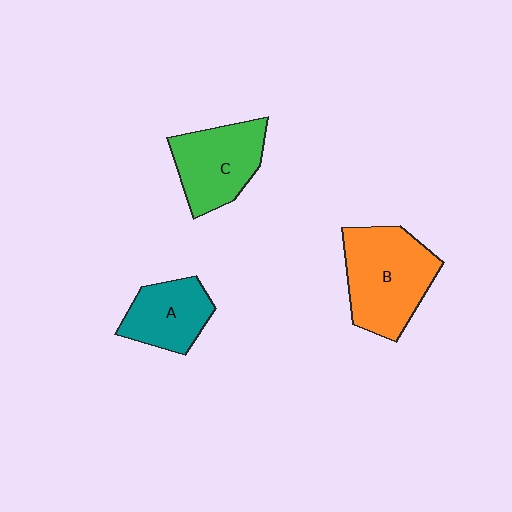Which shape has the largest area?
Shape B (orange).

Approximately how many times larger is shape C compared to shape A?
Approximately 1.2 times.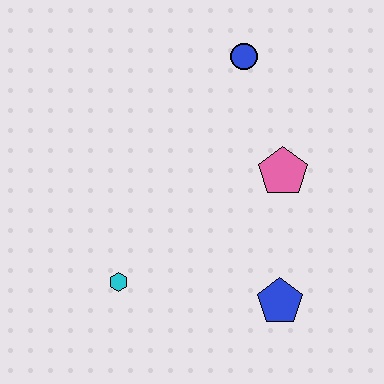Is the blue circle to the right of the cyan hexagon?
Yes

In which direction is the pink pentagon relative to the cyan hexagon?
The pink pentagon is to the right of the cyan hexagon.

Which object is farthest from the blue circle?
The cyan hexagon is farthest from the blue circle.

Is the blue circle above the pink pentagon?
Yes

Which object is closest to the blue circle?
The pink pentagon is closest to the blue circle.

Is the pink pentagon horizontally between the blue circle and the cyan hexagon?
No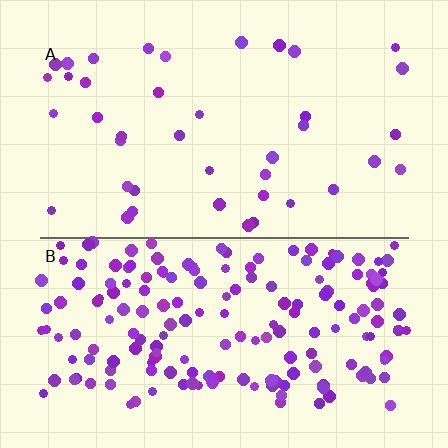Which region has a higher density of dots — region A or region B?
B (the bottom).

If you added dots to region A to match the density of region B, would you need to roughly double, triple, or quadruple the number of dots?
Approximately quadruple.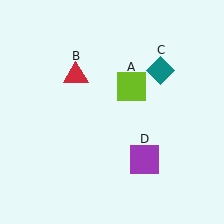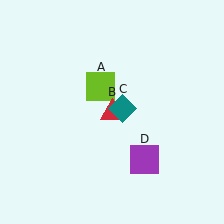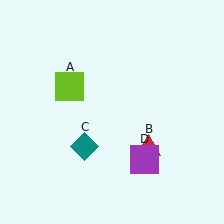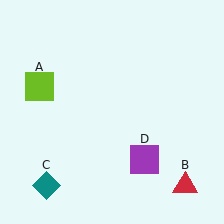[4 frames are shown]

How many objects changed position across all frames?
3 objects changed position: lime square (object A), red triangle (object B), teal diamond (object C).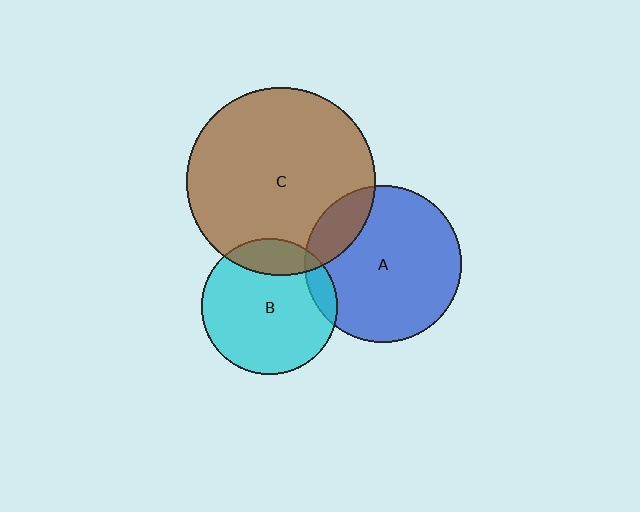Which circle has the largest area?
Circle C (brown).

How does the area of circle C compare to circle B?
Approximately 1.9 times.